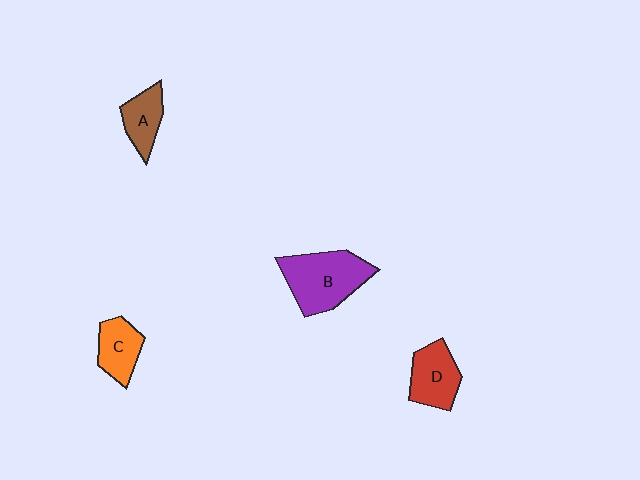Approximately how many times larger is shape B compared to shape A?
Approximately 2.0 times.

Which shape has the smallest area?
Shape A (brown).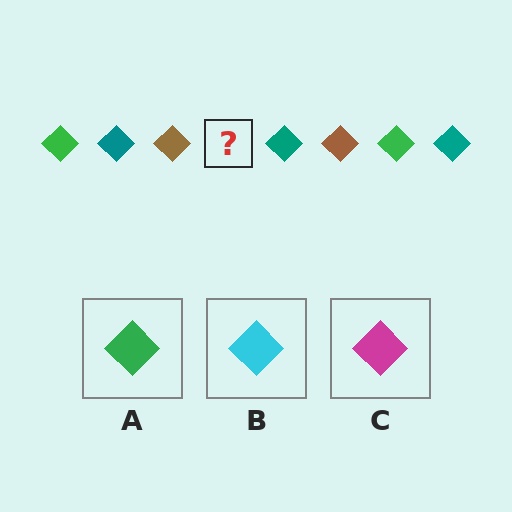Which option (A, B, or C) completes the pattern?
A.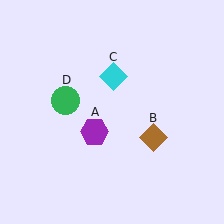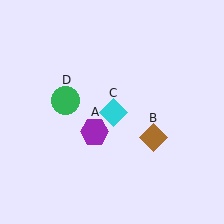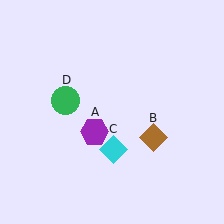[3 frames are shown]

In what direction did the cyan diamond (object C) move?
The cyan diamond (object C) moved down.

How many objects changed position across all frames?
1 object changed position: cyan diamond (object C).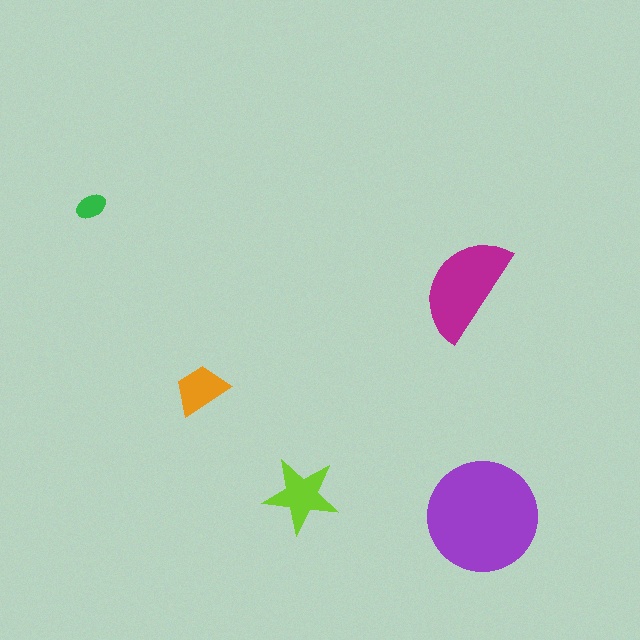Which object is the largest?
The purple circle.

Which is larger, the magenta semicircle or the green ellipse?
The magenta semicircle.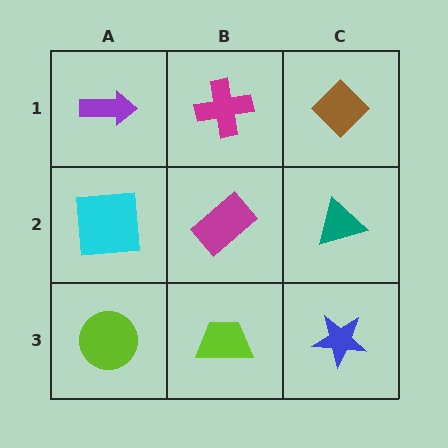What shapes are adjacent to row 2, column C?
A brown diamond (row 1, column C), a blue star (row 3, column C), a magenta rectangle (row 2, column B).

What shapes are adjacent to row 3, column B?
A magenta rectangle (row 2, column B), a lime circle (row 3, column A), a blue star (row 3, column C).